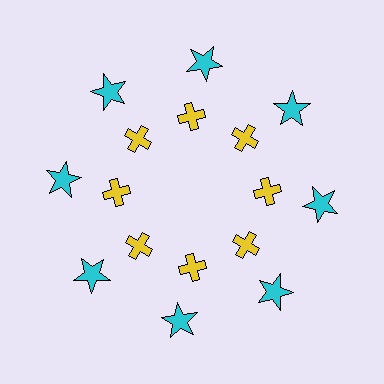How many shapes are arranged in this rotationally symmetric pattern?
There are 16 shapes, arranged in 8 groups of 2.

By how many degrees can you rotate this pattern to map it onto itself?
The pattern maps onto itself every 45 degrees of rotation.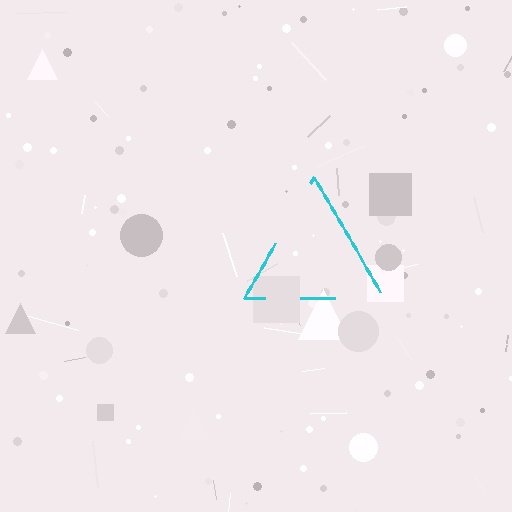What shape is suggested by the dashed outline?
The dashed outline suggests a triangle.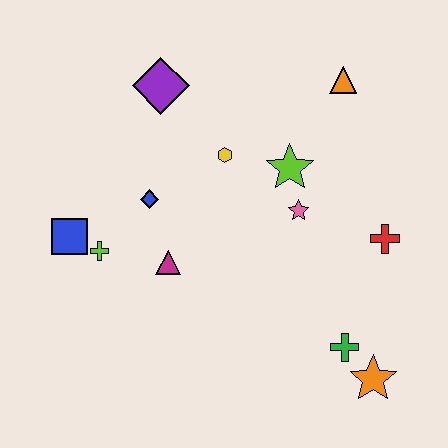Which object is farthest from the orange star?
The purple diamond is farthest from the orange star.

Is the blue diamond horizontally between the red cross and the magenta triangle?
No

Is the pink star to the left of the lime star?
No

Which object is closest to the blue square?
The lime cross is closest to the blue square.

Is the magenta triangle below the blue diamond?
Yes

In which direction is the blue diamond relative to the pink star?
The blue diamond is to the left of the pink star.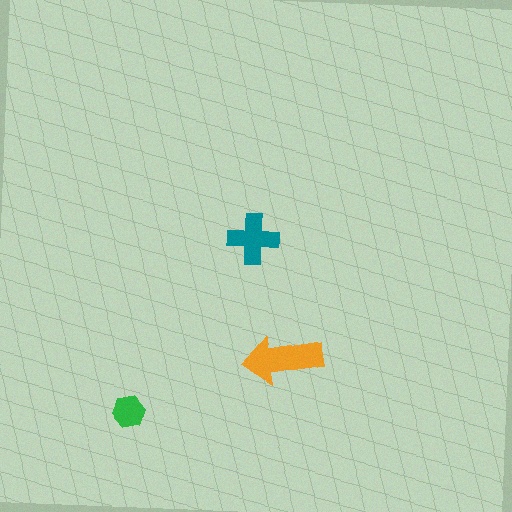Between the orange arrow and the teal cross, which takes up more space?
The orange arrow.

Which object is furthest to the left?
The green hexagon is leftmost.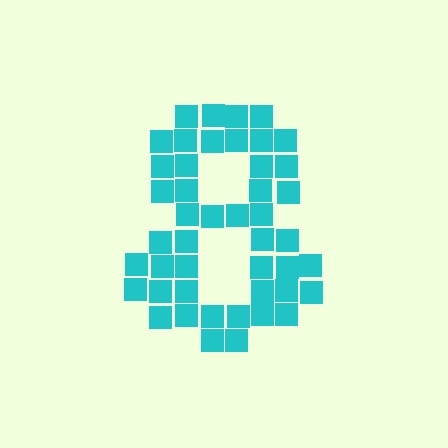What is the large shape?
The large shape is the digit 8.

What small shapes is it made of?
It is made of small squares.